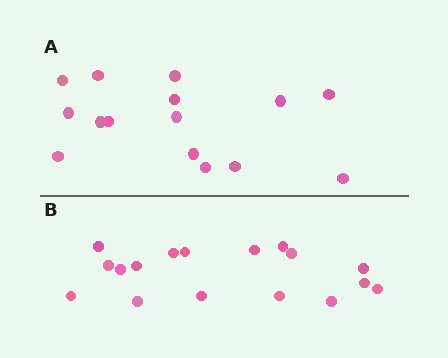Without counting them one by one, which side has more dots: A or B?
Region B (the bottom region) has more dots.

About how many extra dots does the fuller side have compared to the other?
Region B has just a few more — roughly 2 or 3 more dots than region A.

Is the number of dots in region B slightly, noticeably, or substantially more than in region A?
Region B has only slightly more — the two regions are fairly close. The ratio is roughly 1.1 to 1.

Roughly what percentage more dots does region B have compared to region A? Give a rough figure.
About 15% more.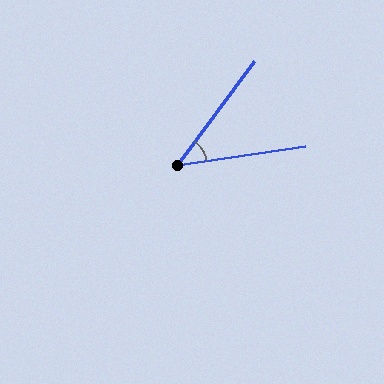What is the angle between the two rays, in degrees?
Approximately 45 degrees.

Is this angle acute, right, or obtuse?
It is acute.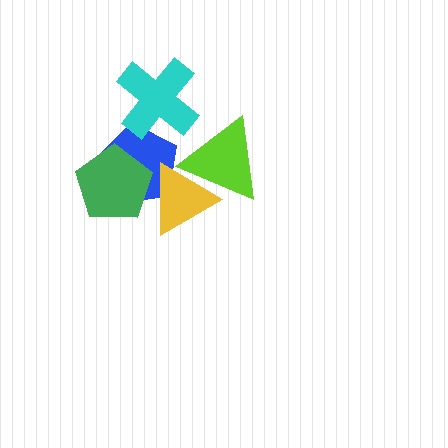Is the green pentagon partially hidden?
Yes, it is partially covered by another shape.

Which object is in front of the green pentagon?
The yellow triangle is in front of the green pentagon.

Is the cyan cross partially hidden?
No, no other shape covers it.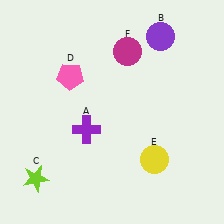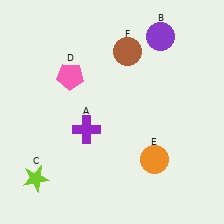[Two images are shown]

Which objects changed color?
E changed from yellow to orange. F changed from magenta to brown.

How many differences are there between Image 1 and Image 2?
There are 2 differences between the two images.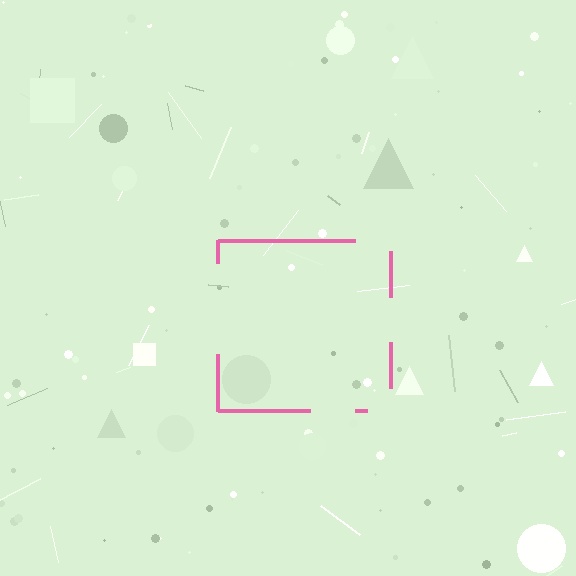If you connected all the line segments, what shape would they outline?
They would outline a square.